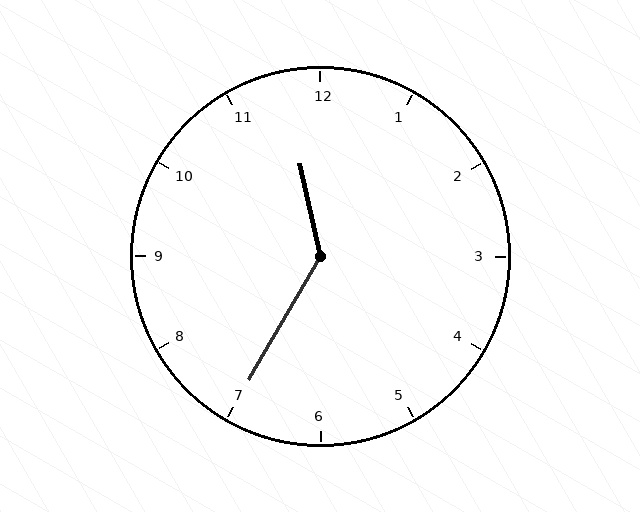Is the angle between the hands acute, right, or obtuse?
It is obtuse.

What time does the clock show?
11:35.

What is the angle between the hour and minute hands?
Approximately 138 degrees.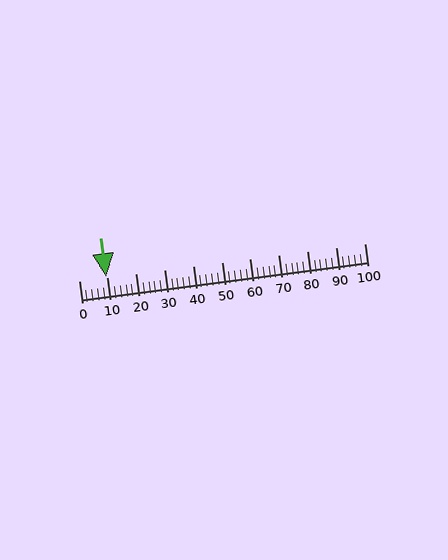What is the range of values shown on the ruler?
The ruler shows values from 0 to 100.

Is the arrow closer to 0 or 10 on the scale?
The arrow is closer to 10.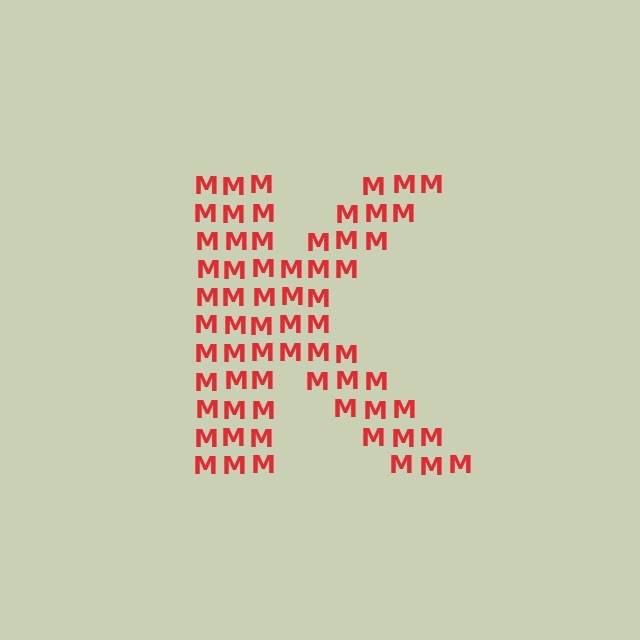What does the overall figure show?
The overall figure shows the letter K.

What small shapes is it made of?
It is made of small letter M's.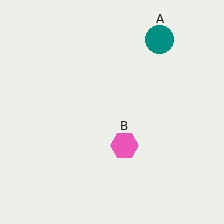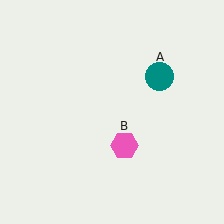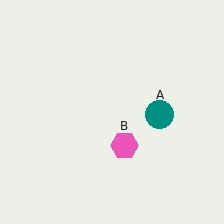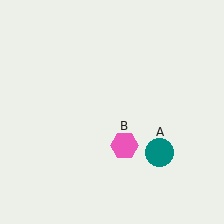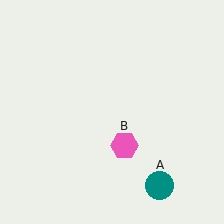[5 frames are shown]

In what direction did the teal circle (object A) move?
The teal circle (object A) moved down.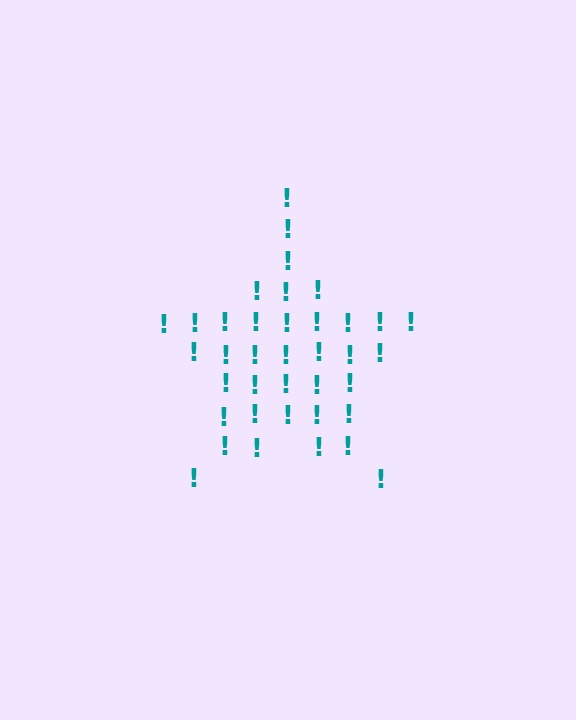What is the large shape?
The large shape is a star.